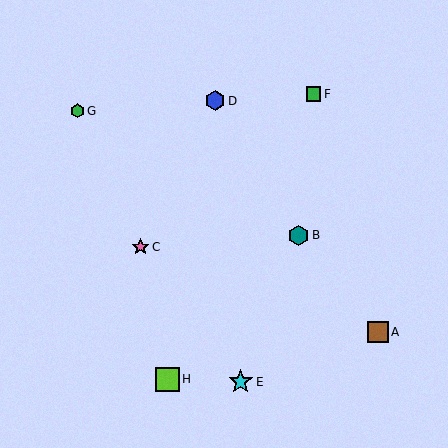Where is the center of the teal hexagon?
The center of the teal hexagon is at (299, 236).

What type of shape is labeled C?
Shape C is a pink star.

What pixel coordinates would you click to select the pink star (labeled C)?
Click at (140, 247) to select the pink star C.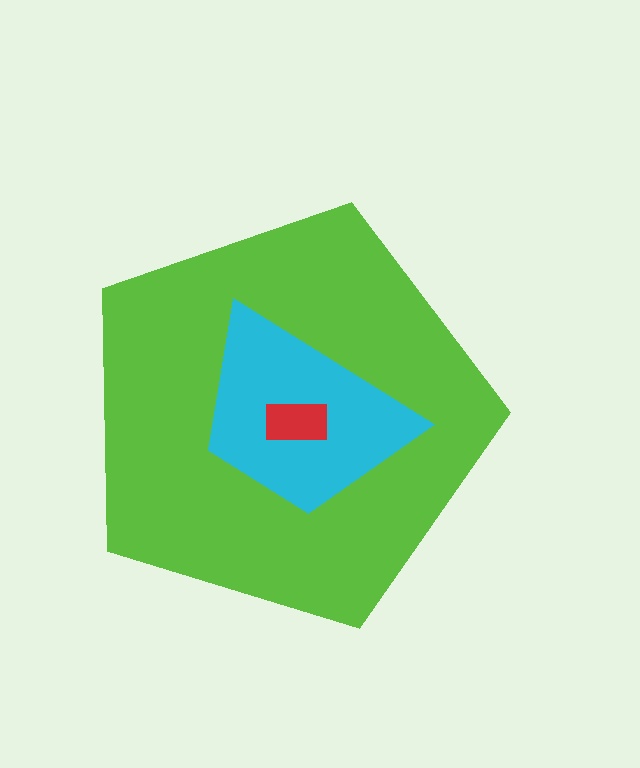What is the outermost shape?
The lime pentagon.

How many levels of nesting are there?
3.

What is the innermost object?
The red rectangle.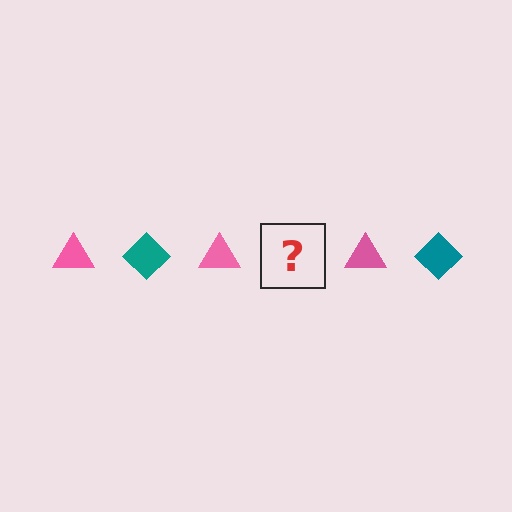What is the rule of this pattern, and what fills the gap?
The rule is that the pattern alternates between pink triangle and teal diamond. The gap should be filled with a teal diamond.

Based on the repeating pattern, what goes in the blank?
The blank should be a teal diamond.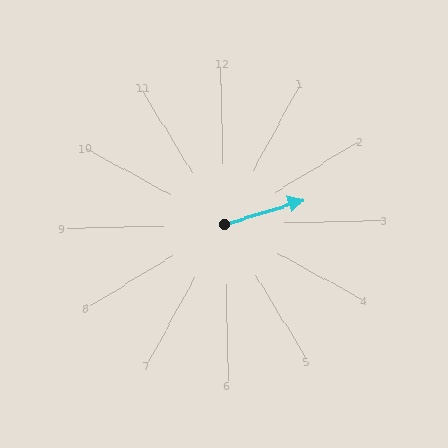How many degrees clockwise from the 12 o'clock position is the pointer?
Approximately 75 degrees.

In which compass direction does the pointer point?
East.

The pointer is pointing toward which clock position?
Roughly 2 o'clock.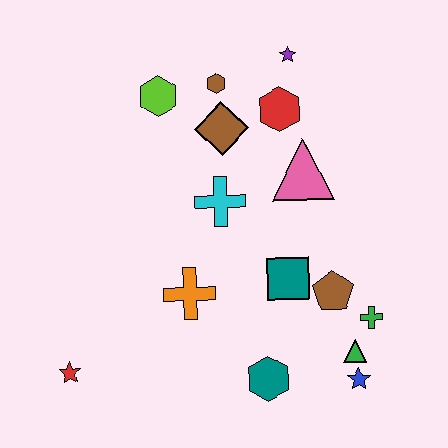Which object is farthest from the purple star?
The red star is farthest from the purple star.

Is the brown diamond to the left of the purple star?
Yes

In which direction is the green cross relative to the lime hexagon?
The green cross is below the lime hexagon.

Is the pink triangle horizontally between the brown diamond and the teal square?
No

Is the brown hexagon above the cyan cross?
Yes